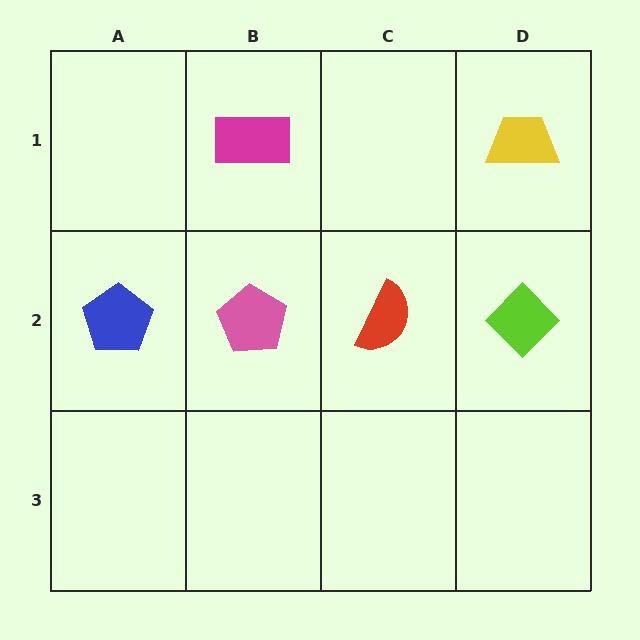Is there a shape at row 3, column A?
No, that cell is empty.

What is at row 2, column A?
A blue pentagon.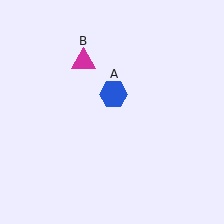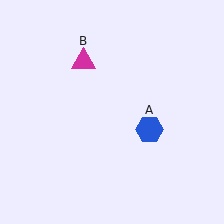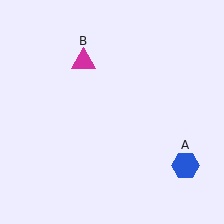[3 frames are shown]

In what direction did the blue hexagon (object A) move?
The blue hexagon (object A) moved down and to the right.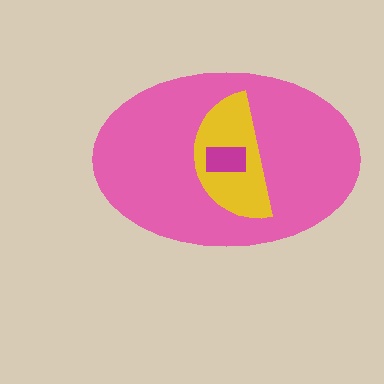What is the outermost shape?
The pink ellipse.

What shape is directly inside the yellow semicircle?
The magenta rectangle.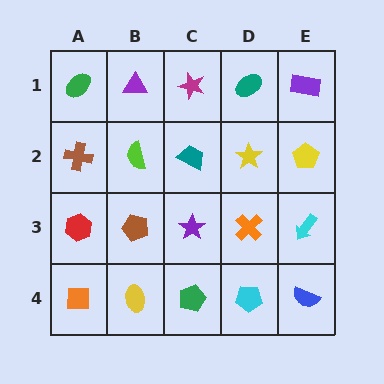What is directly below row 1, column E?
A yellow pentagon.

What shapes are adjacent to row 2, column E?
A purple rectangle (row 1, column E), a cyan arrow (row 3, column E), a yellow star (row 2, column D).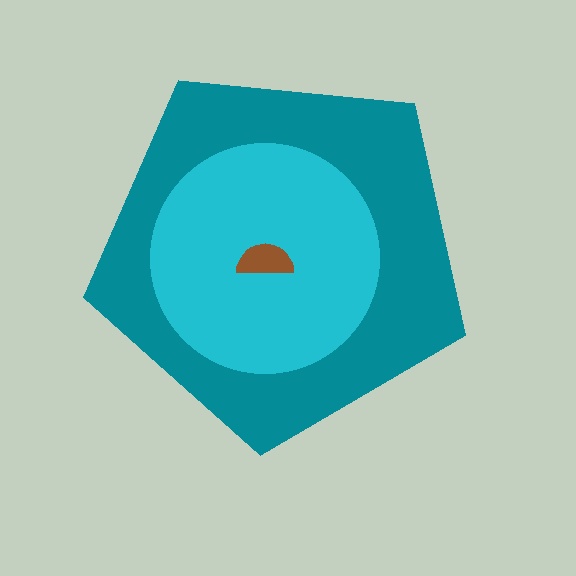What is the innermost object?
The brown semicircle.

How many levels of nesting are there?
3.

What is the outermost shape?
The teal pentagon.